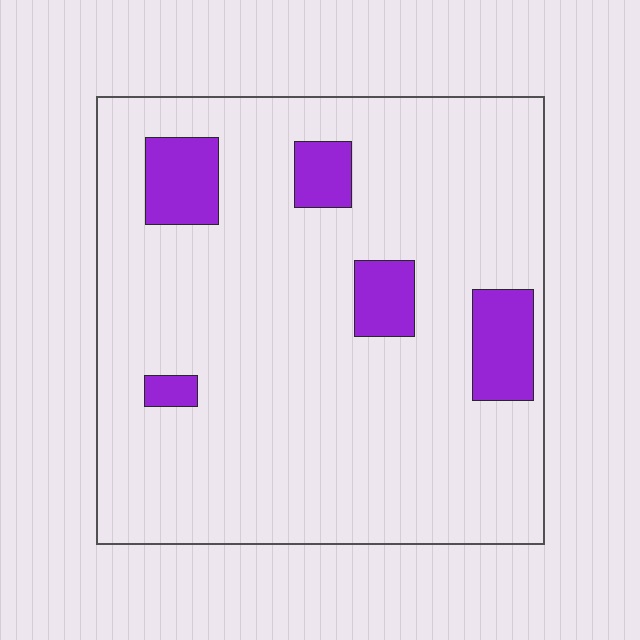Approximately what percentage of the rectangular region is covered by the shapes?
Approximately 10%.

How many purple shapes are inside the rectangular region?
5.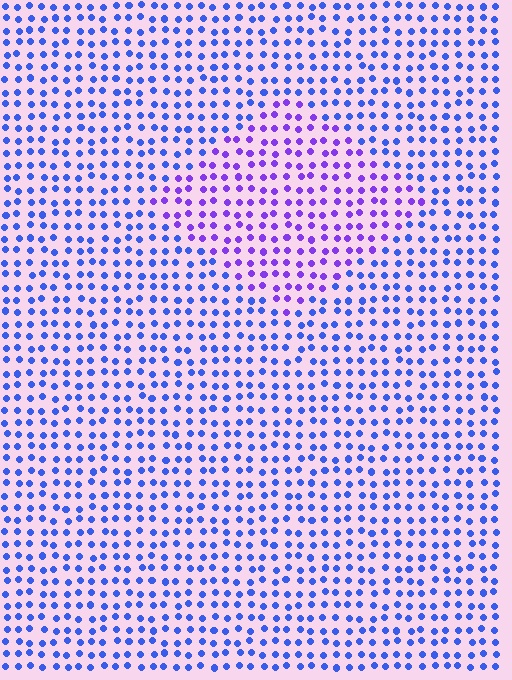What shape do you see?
I see a diamond.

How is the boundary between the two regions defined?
The boundary is defined purely by a slight shift in hue (about 38 degrees). Spacing, size, and orientation are identical on both sides.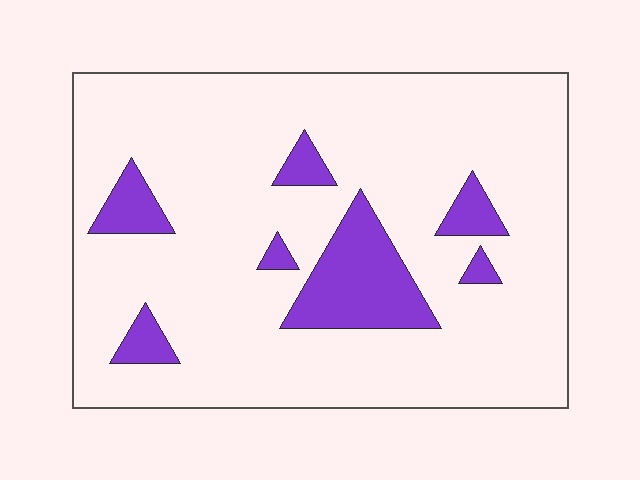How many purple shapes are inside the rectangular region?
7.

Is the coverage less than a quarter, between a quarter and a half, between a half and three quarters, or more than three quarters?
Less than a quarter.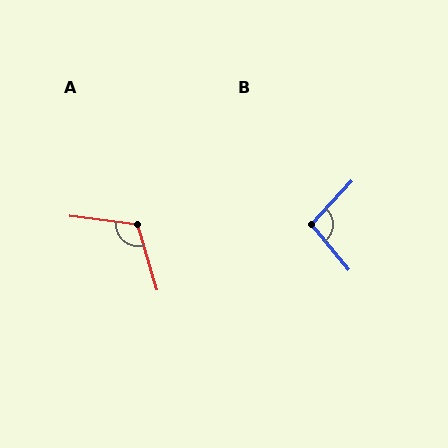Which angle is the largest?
A, at approximately 114 degrees.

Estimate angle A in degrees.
Approximately 114 degrees.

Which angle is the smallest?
B, at approximately 98 degrees.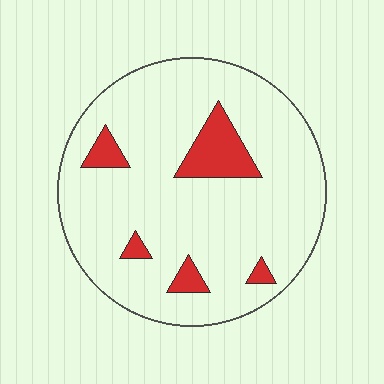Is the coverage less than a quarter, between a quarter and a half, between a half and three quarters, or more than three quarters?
Less than a quarter.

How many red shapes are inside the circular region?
5.